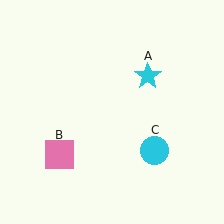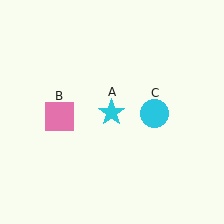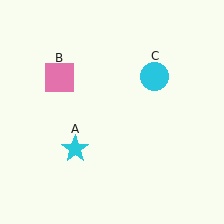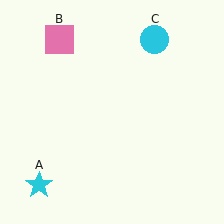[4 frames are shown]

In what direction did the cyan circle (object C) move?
The cyan circle (object C) moved up.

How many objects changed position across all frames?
3 objects changed position: cyan star (object A), pink square (object B), cyan circle (object C).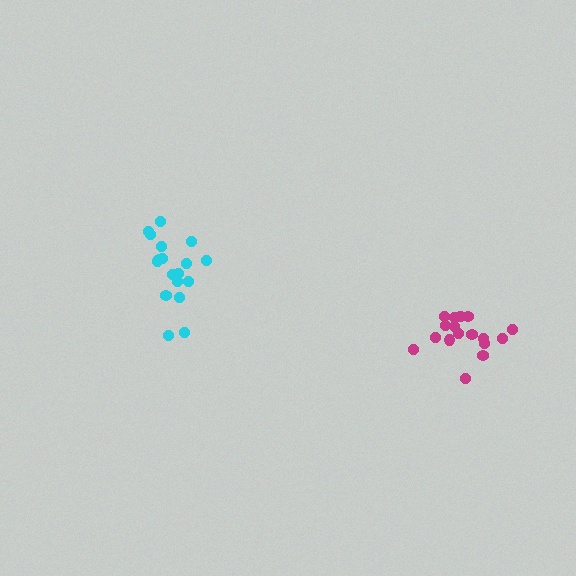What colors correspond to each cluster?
The clusters are colored: cyan, magenta.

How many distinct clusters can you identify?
There are 2 distinct clusters.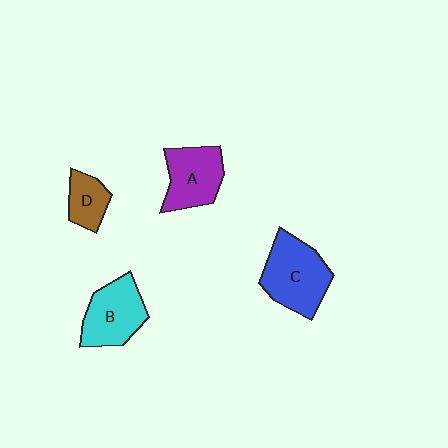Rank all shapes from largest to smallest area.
From largest to smallest: C (blue), B (cyan), A (purple), D (brown).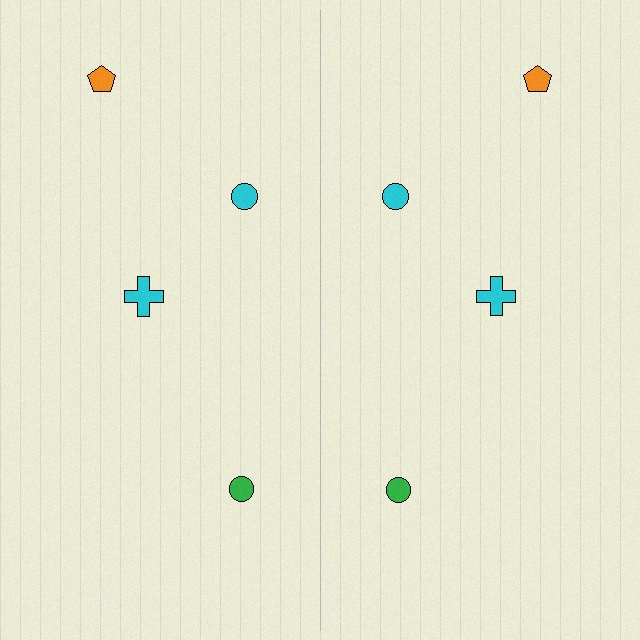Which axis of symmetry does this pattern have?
The pattern has a vertical axis of symmetry running through the center of the image.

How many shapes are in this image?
There are 8 shapes in this image.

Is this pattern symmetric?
Yes, this pattern has bilateral (reflection) symmetry.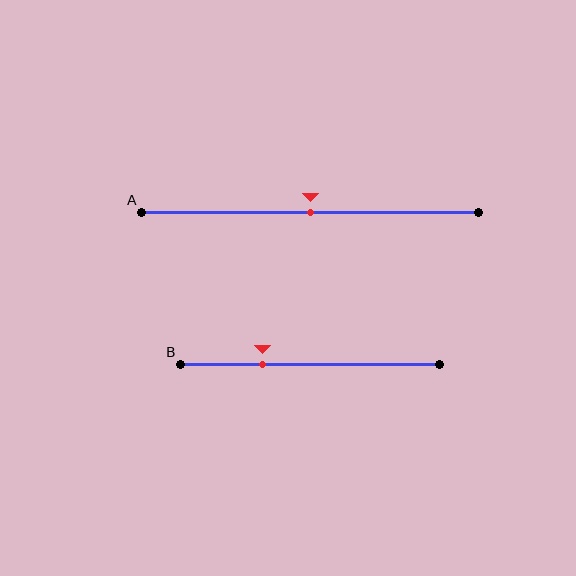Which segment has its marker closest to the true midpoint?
Segment A has its marker closest to the true midpoint.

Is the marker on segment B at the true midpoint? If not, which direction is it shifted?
No, the marker on segment B is shifted to the left by about 18% of the segment length.